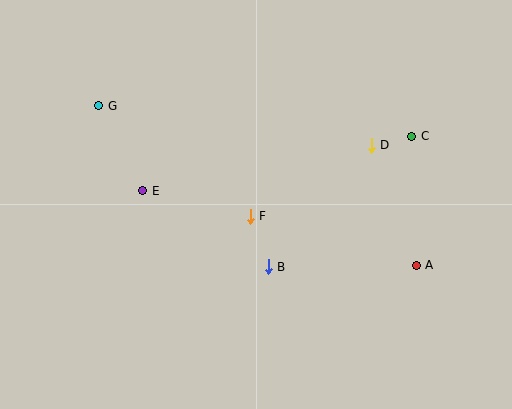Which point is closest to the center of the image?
Point F at (250, 216) is closest to the center.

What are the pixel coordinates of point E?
Point E is at (143, 191).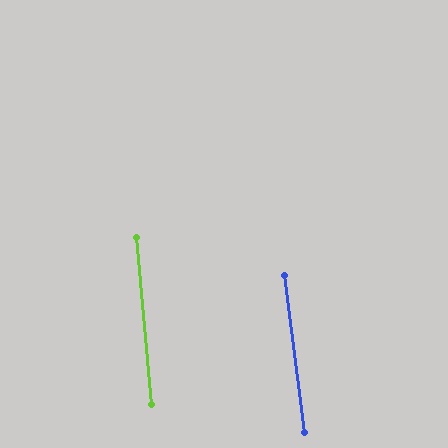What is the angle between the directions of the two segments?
Approximately 2 degrees.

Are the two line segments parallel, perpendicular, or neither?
Parallel — their directions differ by only 1.9°.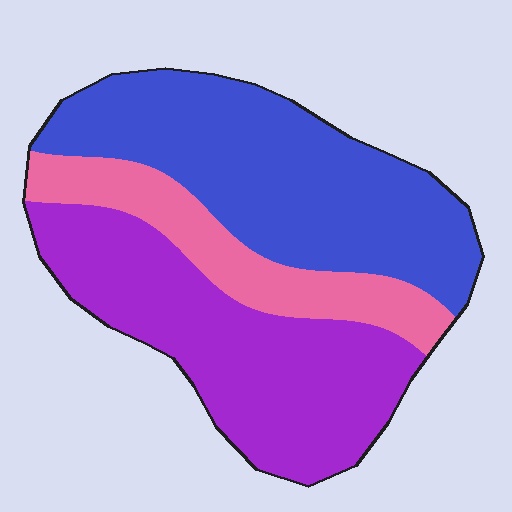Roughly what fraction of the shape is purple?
Purple takes up about two fifths (2/5) of the shape.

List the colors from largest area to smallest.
From largest to smallest: blue, purple, pink.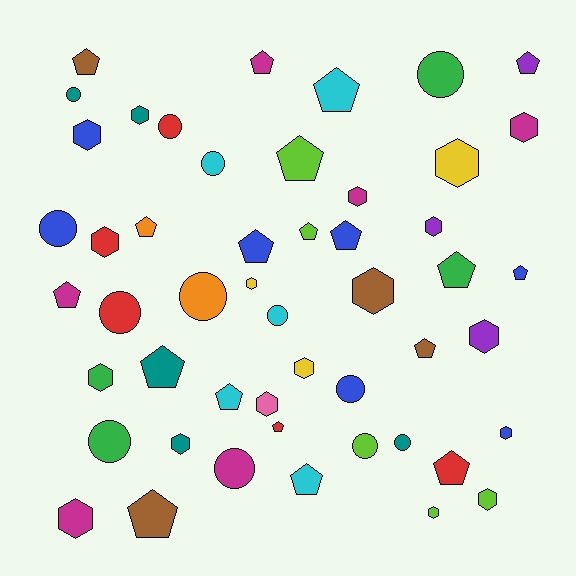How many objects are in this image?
There are 50 objects.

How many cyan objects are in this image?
There are 5 cyan objects.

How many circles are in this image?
There are 13 circles.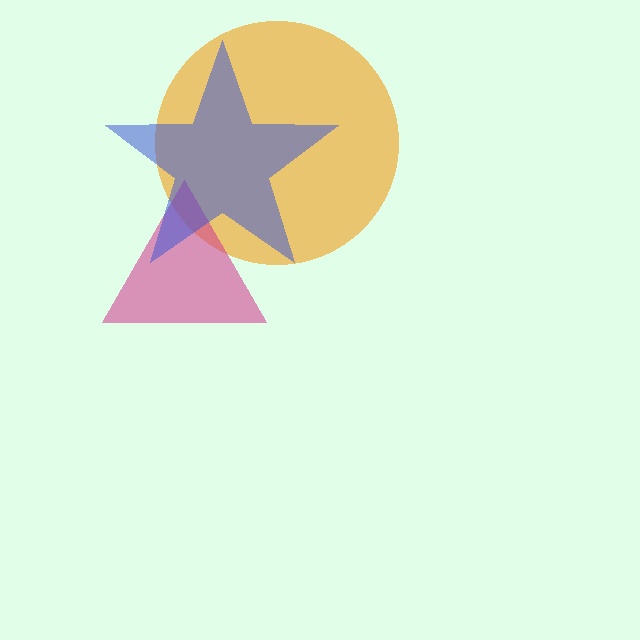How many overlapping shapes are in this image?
There are 3 overlapping shapes in the image.